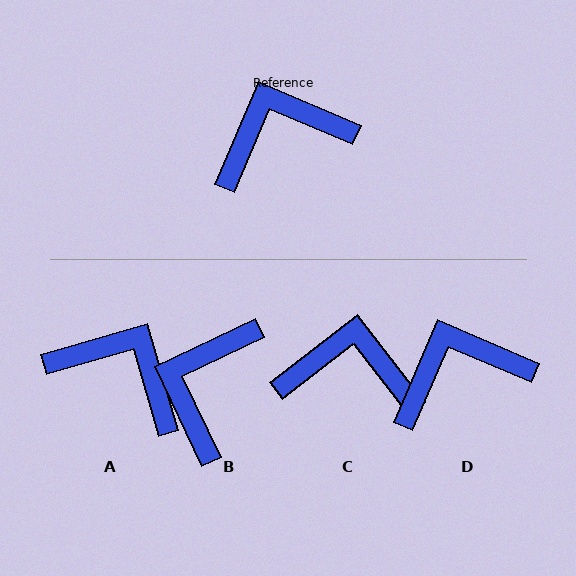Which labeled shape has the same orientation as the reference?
D.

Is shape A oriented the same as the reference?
No, it is off by about 51 degrees.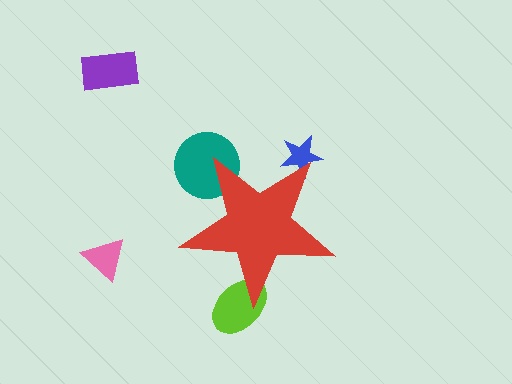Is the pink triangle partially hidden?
No, the pink triangle is fully visible.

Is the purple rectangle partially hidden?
No, the purple rectangle is fully visible.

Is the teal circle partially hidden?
Yes, the teal circle is partially hidden behind the red star.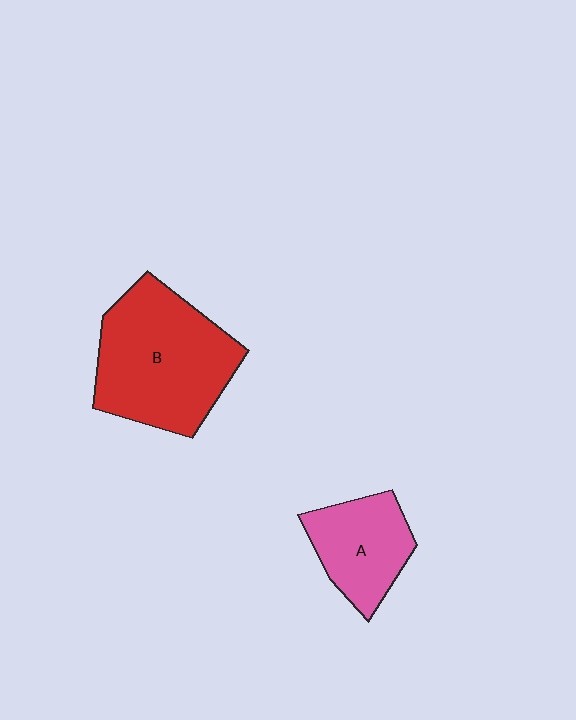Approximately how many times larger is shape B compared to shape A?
Approximately 1.8 times.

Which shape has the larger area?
Shape B (red).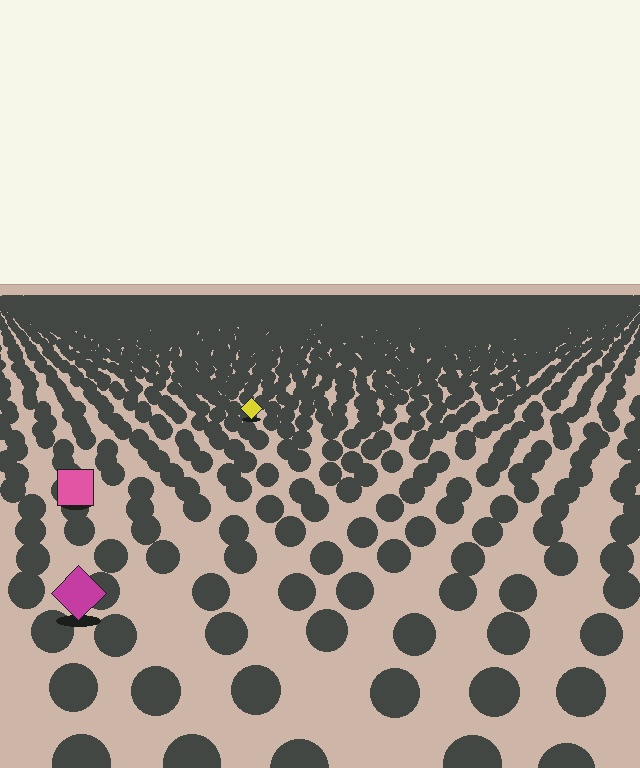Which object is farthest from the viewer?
The yellow diamond is farthest from the viewer. It appears smaller and the ground texture around it is denser.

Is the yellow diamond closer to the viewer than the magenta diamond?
No. The magenta diamond is closer — you can tell from the texture gradient: the ground texture is coarser near it.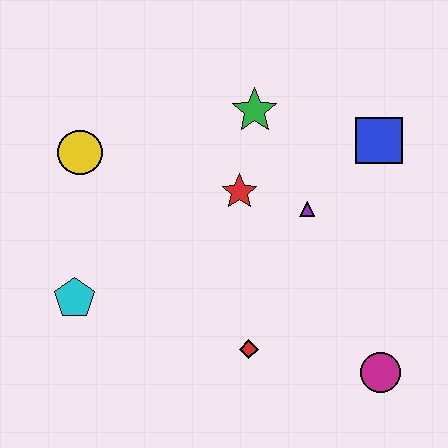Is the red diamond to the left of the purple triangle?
Yes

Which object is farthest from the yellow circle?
The magenta circle is farthest from the yellow circle.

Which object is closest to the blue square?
The purple triangle is closest to the blue square.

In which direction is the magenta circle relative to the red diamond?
The magenta circle is to the right of the red diamond.